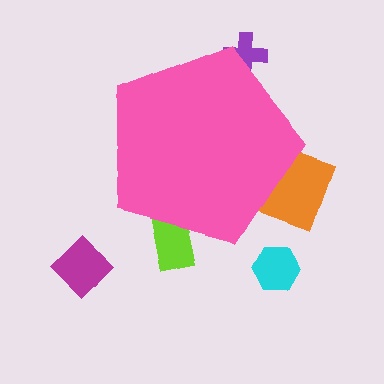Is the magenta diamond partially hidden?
No, the magenta diamond is fully visible.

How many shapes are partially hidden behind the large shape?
3 shapes are partially hidden.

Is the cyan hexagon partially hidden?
No, the cyan hexagon is fully visible.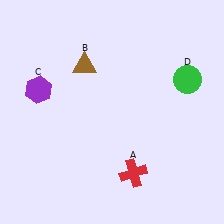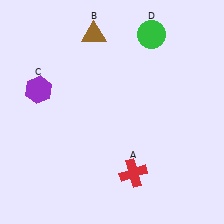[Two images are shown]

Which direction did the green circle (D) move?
The green circle (D) moved up.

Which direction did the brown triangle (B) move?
The brown triangle (B) moved up.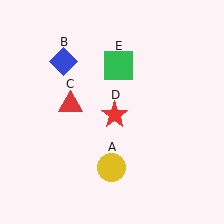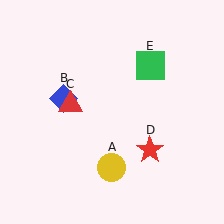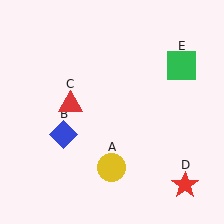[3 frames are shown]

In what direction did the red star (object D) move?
The red star (object D) moved down and to the right.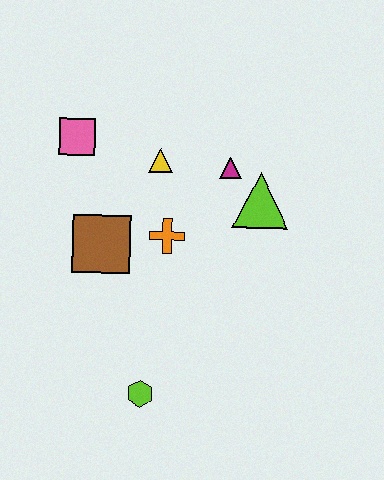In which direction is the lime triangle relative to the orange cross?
The lime triangle is to the right of the orange cross.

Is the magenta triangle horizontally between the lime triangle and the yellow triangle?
Yes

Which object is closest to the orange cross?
The brown square is closest to the orange cross.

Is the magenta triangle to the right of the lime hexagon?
Yes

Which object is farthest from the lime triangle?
The lime hexagon is farthest from the lime triangle.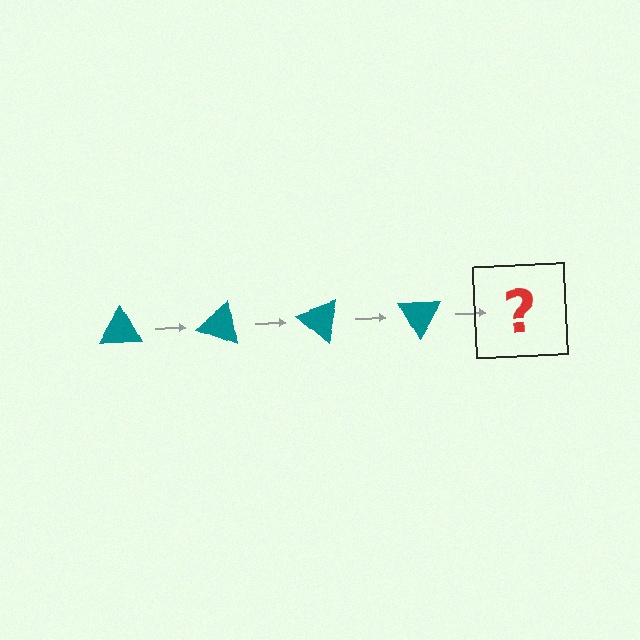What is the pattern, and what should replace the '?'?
The pattern is that the triangle rotates 20 degrees each step. The '?' should be a teal triangle rotated 80 degrees.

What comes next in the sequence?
The next element should be a teal triangle rotated 80 degrees.